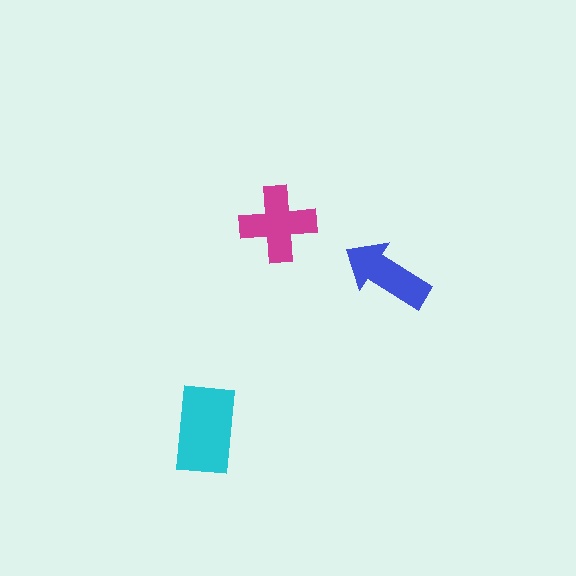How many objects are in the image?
There are 3 objects in the image.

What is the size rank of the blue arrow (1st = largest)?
3rd.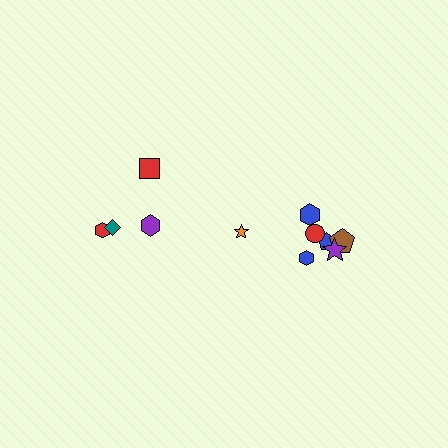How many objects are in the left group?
There are 4 objects.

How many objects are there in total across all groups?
There are 11 objects.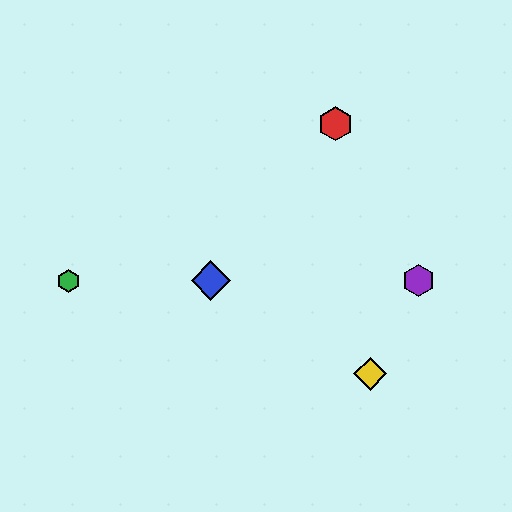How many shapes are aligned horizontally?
3 shapes (the blue diamond, the green hexagon, the purple hexagon) are aligned horizontally.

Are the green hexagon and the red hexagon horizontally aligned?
No, the green hexagon is at y≈281 and the red hexagon is at y≈124.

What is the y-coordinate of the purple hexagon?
The purple hexagon is at y≈281.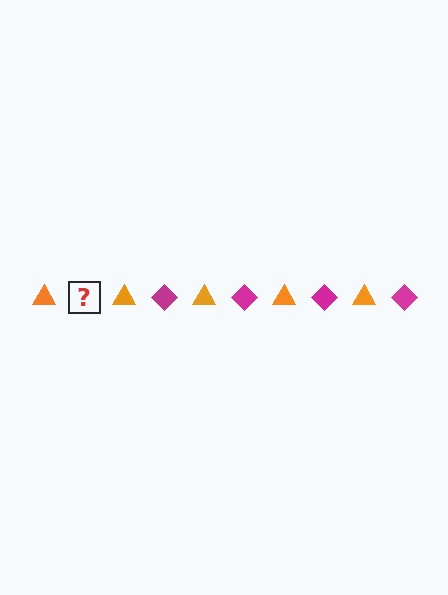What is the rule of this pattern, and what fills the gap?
The rule is that the pattern alternates between orange triangle and magenta diamond. The gap should be filled with a magenta diamond.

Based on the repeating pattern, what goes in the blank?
The blank should be a magenta diamond.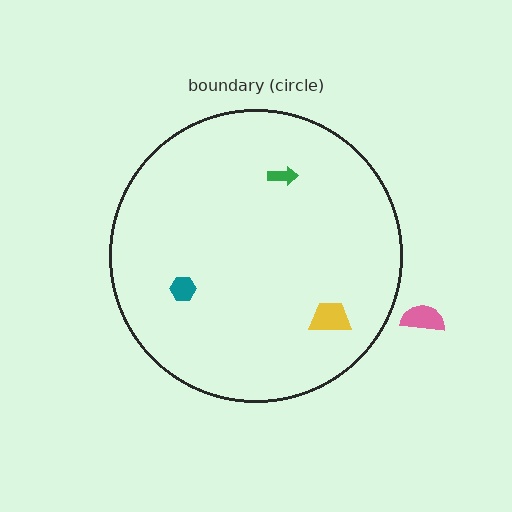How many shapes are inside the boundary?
3 inside, 1 outside.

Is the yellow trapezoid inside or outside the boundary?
Inside.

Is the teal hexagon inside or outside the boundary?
Inside.